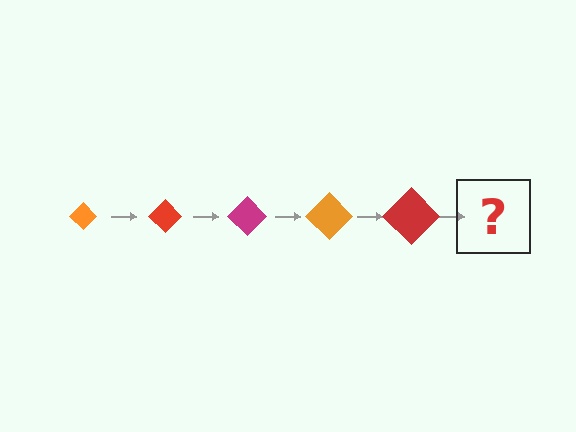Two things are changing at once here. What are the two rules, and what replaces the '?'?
The two rules are that the diamond grows larger each step and the color cycles through orange, red, and magenta. The '?' should be a magenta diamond, larger than the previous one.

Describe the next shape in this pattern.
It should be a magenta diamond, larger than the previous one.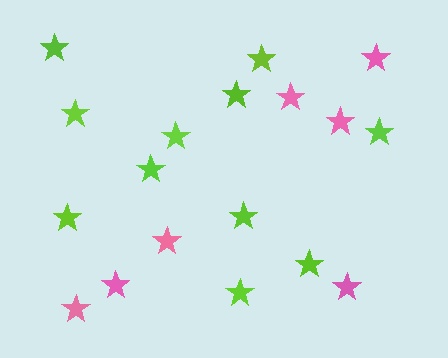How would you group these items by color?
There are 2 groups: one group of pink stars (7) and one group of lime stars (11).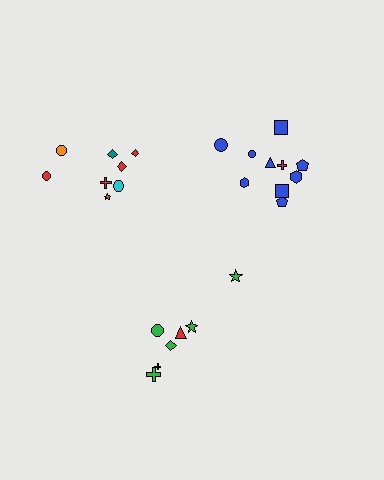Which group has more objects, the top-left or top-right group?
The top-right group.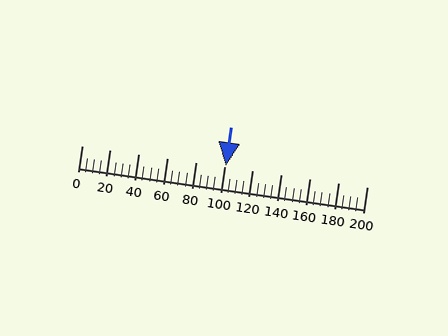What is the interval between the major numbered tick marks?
The major tick marks are spaced 20 units apart.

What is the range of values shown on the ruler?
The ruler shows values from 0 to 200.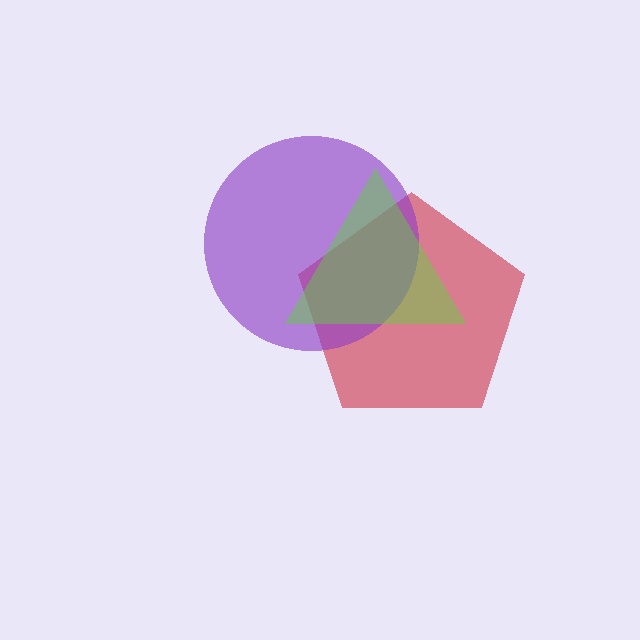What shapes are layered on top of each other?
The layered shapes are: a red pentagon, a purple circle, a lime triangle.